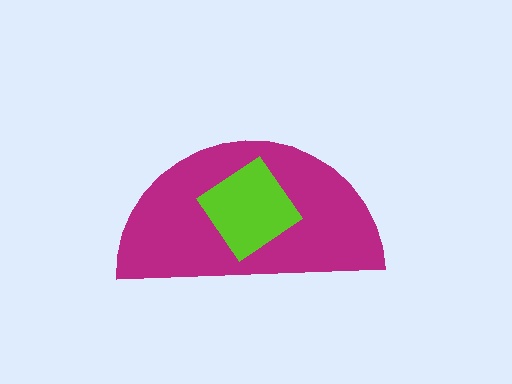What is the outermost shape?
The magenta semicircle.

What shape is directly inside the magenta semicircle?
The lime diamond.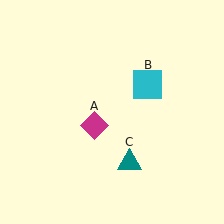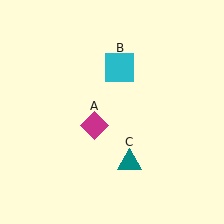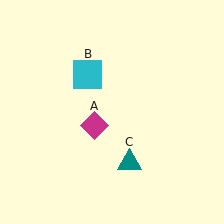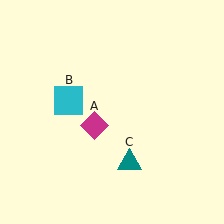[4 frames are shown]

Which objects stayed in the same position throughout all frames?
Magenta diamond (object A) and teal triangle (object C) remained stationary.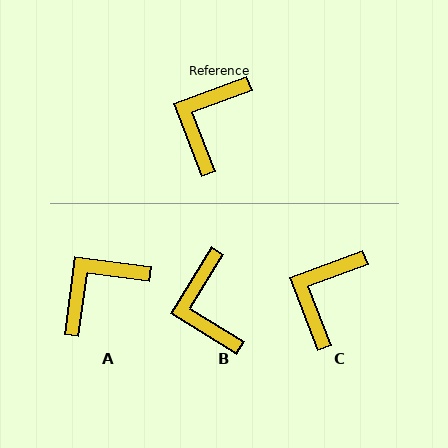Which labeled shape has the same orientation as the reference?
C.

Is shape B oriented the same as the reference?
No, it is off by about 38 degrees.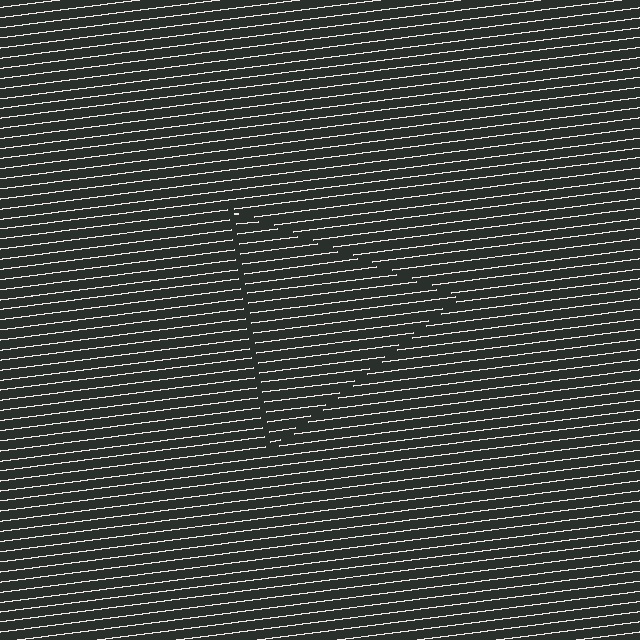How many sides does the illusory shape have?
3 sides — the line-ends trace a triangle.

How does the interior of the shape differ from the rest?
The interior of the shape contains the same grating, shifted by half a period — the contour is defined by the phase discontinuity where line-ends from the inner and outer gratings abut.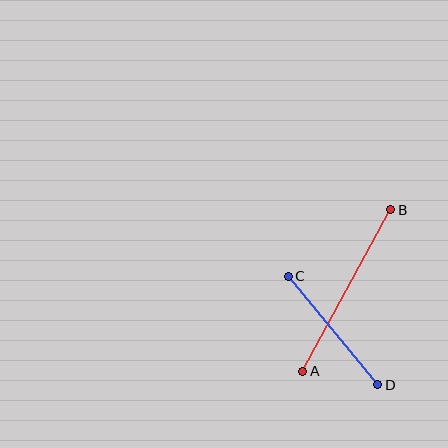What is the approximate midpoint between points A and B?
The midpoint is at approximately (347, 291) pixels.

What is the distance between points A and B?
The distance is approximately 184 pixels.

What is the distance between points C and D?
The distance is approximately 141 pixels.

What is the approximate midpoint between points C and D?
The midpoint is at approximately (333, 330) pixels.